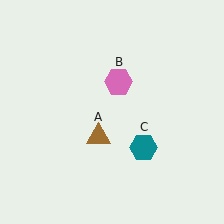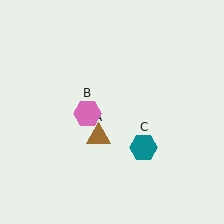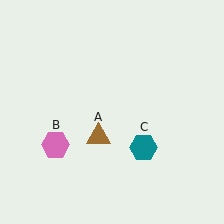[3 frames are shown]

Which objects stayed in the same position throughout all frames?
Brown triangle (object A) and teal hexagon (object C) remained stationary.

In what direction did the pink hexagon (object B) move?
The pink hexagon (object B) moved down and to the left.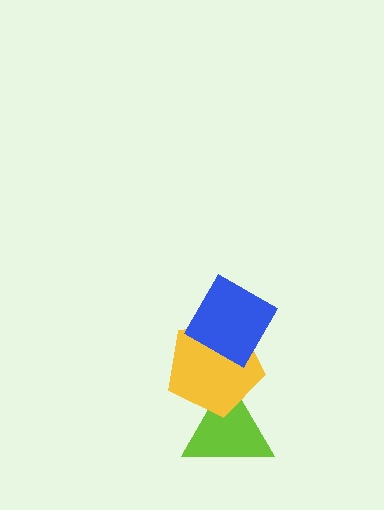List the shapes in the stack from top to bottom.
From top to bottom: the blue diamond, the yellow pentagon, the lime triangle.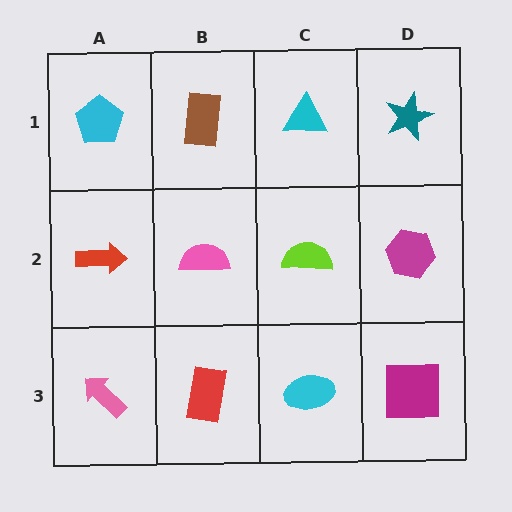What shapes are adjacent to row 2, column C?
A cyan triangle (row 1, column C), a cyan ellipse (row 3, column C), a pink semicircle (row 2, column B), a magenta hexagon (row 2, column D).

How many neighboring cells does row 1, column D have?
2.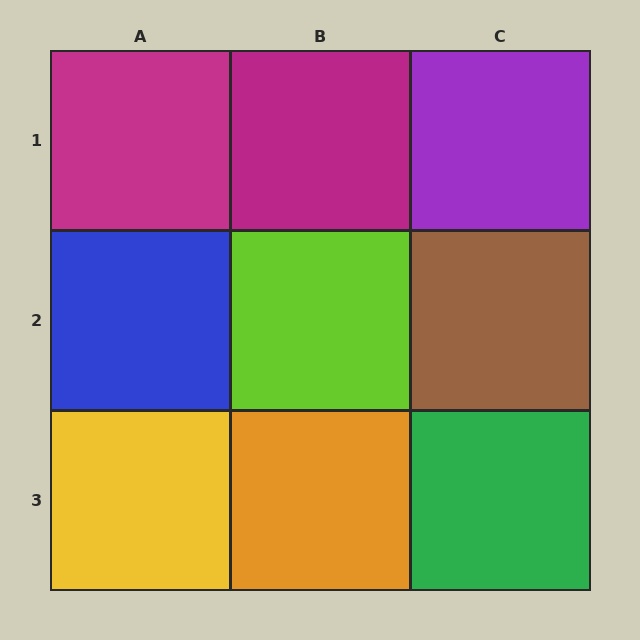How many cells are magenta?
2 cells are magenta.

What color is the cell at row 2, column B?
Lime.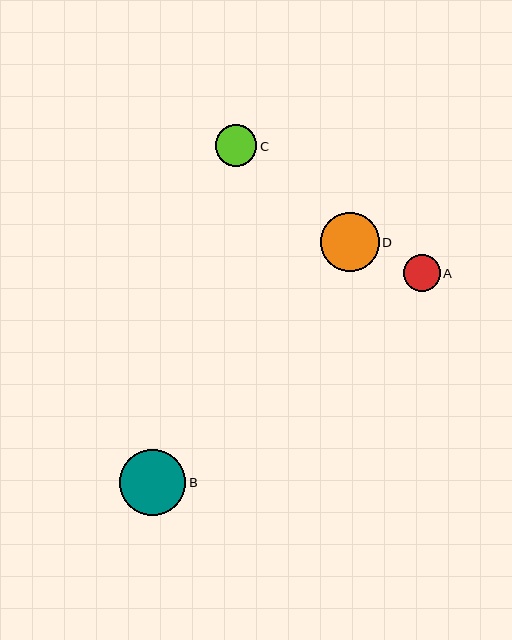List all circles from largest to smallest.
From largest to smallest: B, D, C, A.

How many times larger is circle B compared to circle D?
Circle B is approximately 1.1 times the size of circle D.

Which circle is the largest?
Circle B is the largest with a size of approximately 66 pixels.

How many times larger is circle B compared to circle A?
Circle B is approximately 1.8 times the size of circle A.